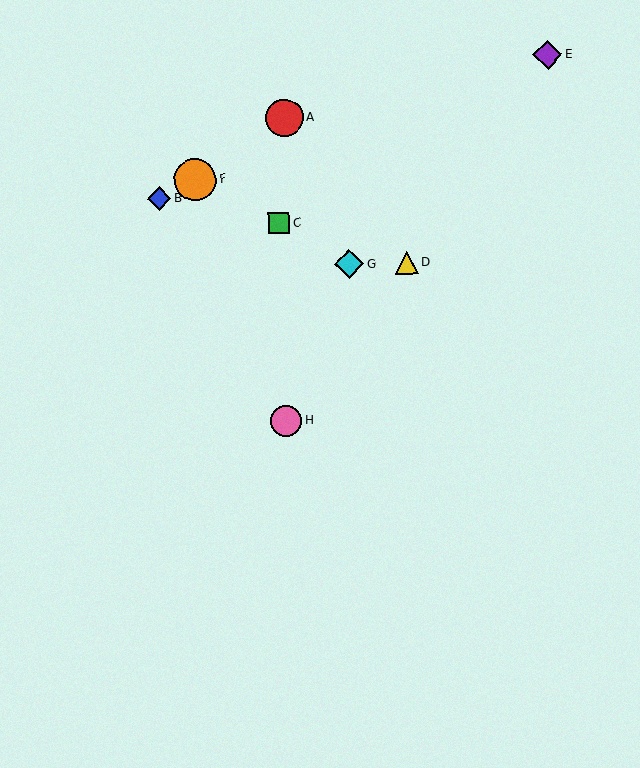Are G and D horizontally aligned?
Yes, both are at y≈264.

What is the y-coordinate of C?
Object C is at y≈223.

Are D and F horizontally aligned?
No, D is at y≈262 and F is at y≈180.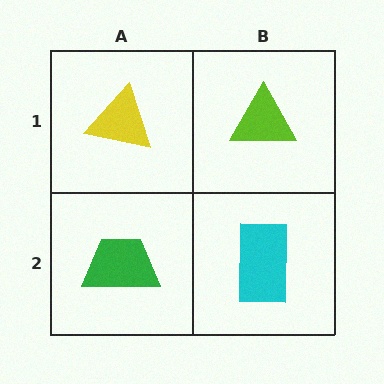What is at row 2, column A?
A green trapezoid.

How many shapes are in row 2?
2 shapes.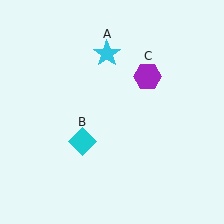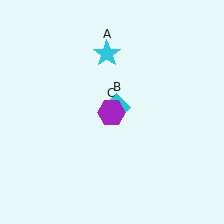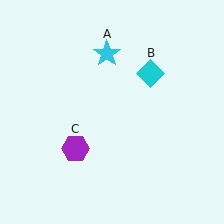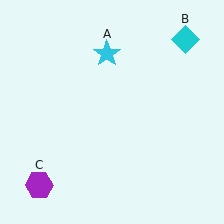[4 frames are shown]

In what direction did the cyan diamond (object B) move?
The cyan diamond (object B) moved up and to the right.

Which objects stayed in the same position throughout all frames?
Cyan star (object A) remained stationary.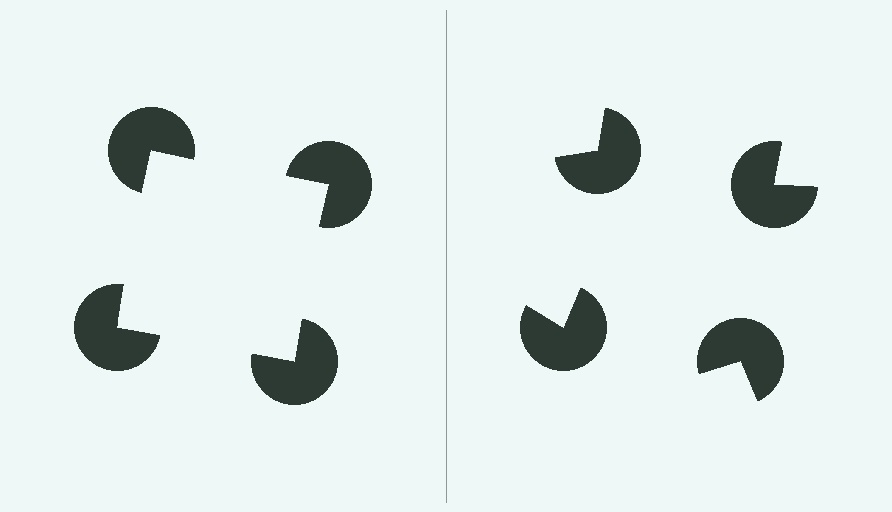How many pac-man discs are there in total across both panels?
8 — 4 on each side.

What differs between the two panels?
The pac-man discs are positioned identically on both sides; only the wedge orientations differ. On the left they align to a square; on the right they are misaligned.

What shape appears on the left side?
An illusory square.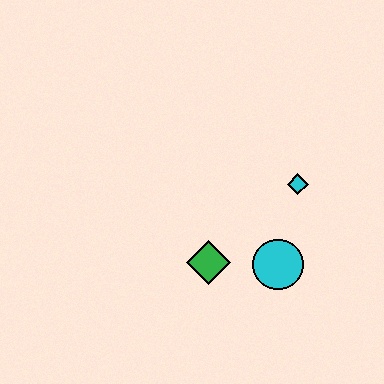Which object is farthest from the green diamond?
The cyan diamond is farthest from the green diamond.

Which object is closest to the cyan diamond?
The cyan circle is closest to the cyan diamond.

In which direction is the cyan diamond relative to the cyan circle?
The cyan diamond is above the cyan circle.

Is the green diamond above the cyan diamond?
No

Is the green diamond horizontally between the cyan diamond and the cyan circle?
No